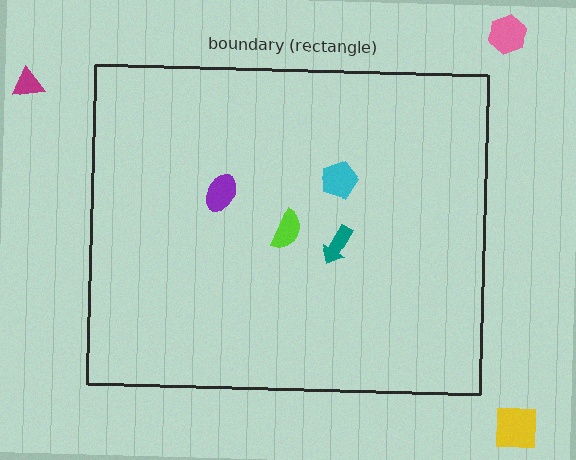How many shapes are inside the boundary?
4 inside, 3 outside.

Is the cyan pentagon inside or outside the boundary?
Inside.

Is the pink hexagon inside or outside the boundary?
Outside.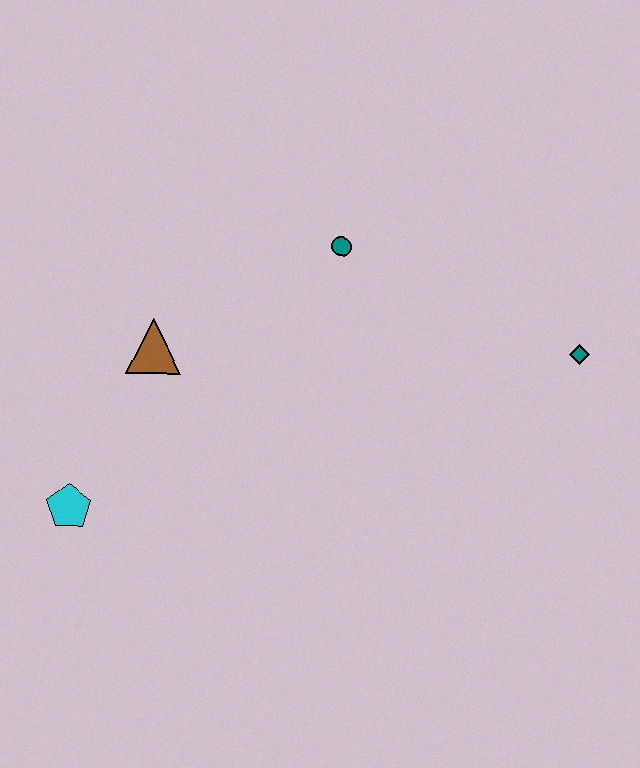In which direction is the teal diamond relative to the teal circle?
The teal diamond is to the right of the teal circle.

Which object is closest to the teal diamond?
The teal circle is closest to the teal diamond.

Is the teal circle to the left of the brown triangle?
No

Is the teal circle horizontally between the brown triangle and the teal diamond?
Yes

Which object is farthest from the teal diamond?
The cyan pentagon is farthest from the teal diamond.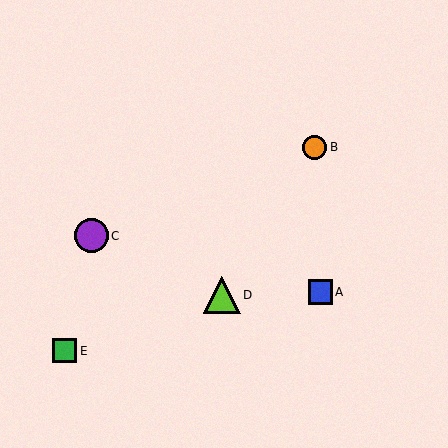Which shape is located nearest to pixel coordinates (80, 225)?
The purple circle (labeled C) at (91, 236) is nearest to that location.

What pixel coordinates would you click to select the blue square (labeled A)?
Click at (320, 292) to select the blue square A.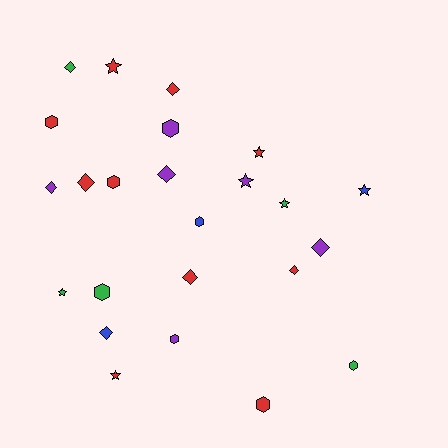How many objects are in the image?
There are 24 objects.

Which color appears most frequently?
Red, with 10 objects.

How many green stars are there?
There are 2 green stars.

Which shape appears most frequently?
Diamond, with 9 objects.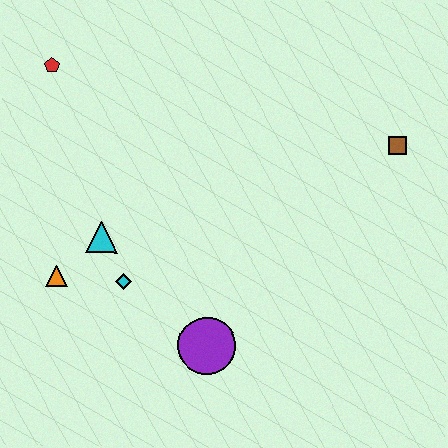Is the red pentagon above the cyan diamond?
Yes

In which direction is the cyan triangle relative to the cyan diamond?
The cyan triangle is above the cyan diamond.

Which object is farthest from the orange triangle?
The brown square is farthest from the orange triangle.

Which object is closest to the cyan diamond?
The cyan triangle is closest to the cyan diamond.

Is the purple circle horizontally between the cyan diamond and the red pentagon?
No